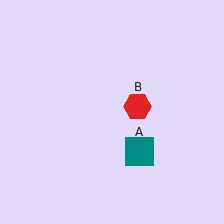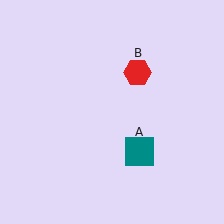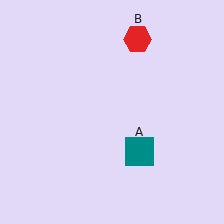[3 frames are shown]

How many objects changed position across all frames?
1 object changed position: red hexagon (object B).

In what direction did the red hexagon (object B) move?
The red hexagon (object B) moved up.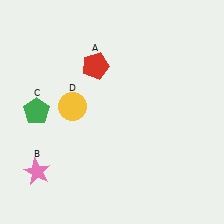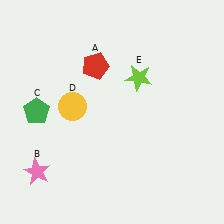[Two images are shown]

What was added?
A lime star (E) was added in Image 2.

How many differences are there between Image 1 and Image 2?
There is 1 difference between the two images.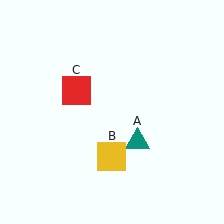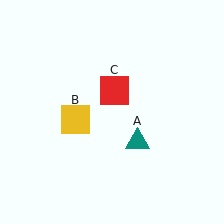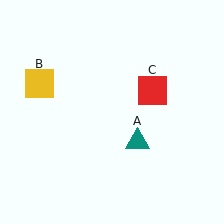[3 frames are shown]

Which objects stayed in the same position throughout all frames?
Teal triangle (object A) remained stationary.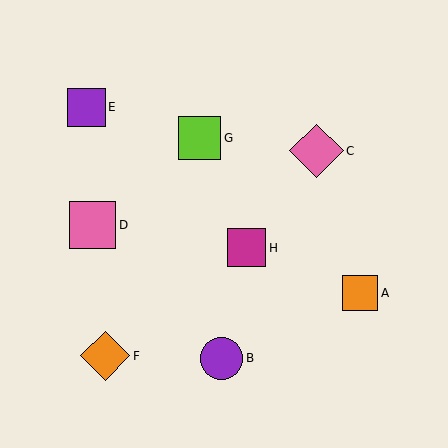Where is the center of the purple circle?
The center of the purple circle is at (221, 358).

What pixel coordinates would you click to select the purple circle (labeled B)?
Click at (221, 358) to select the purple circle B.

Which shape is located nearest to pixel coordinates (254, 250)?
The magenta square (labeled H) at (247, 248) is nearest to that location.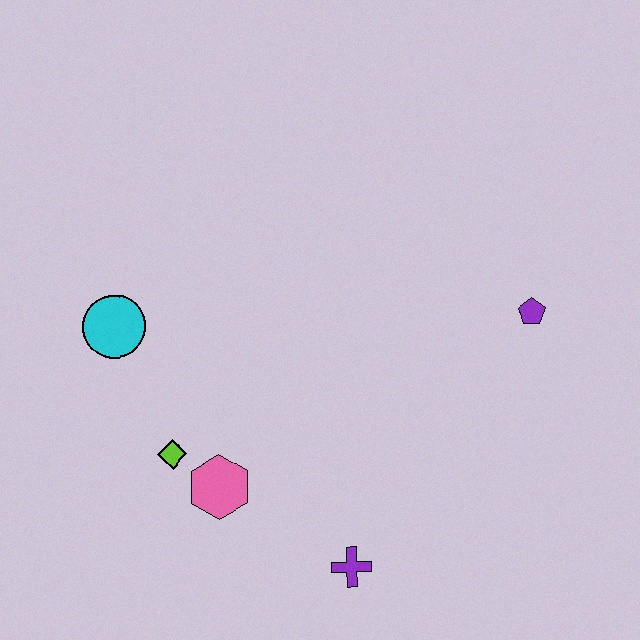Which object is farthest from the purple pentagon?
The cyan circle is farthest from the purple pentagon.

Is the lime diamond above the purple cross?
Yes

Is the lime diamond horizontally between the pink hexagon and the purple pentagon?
No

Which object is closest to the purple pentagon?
The purple cross is closest to the purple pentagon.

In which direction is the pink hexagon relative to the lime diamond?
The pink hexagon is to the right of the lime diamond.